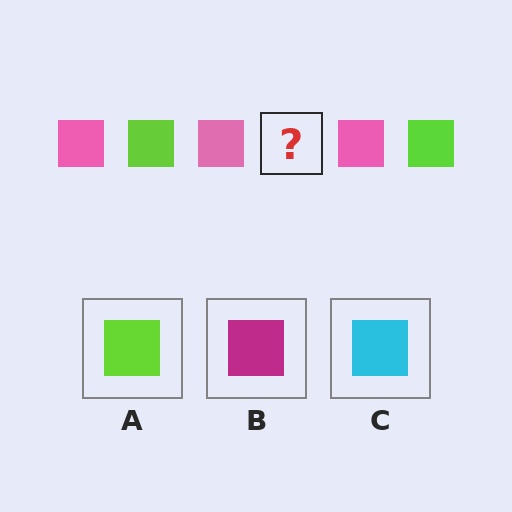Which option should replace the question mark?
Option A.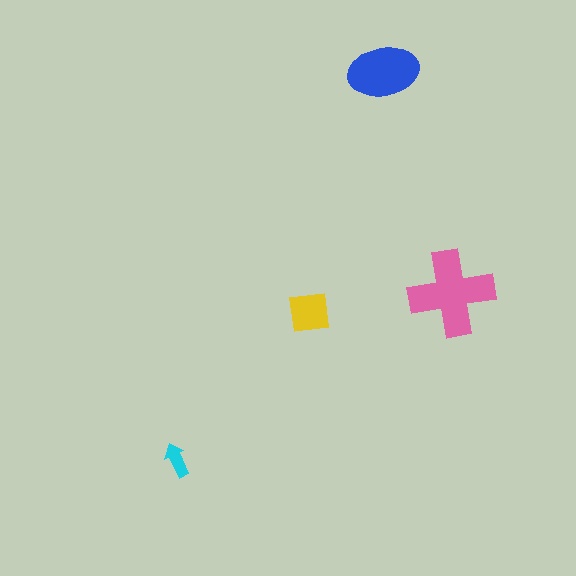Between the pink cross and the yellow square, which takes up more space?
The pink cross.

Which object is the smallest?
The cyan arrow.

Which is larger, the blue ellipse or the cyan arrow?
The blue ellipse.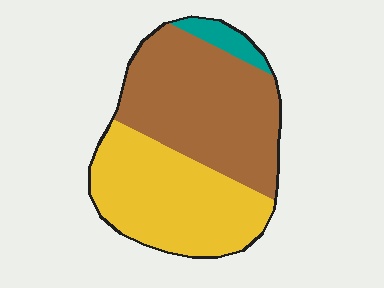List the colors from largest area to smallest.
From largest to smallest: brown, yellow, teal.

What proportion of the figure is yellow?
Yellow covers 44% of the figure.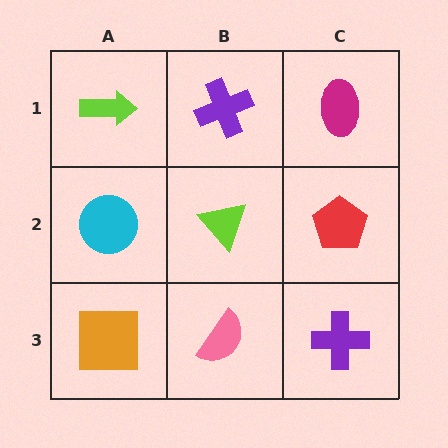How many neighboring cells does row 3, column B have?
3.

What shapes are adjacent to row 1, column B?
A lime triangle (row 2, column B), a lime arrow (row 1, column A), a magenta ellipse (row 1, column C).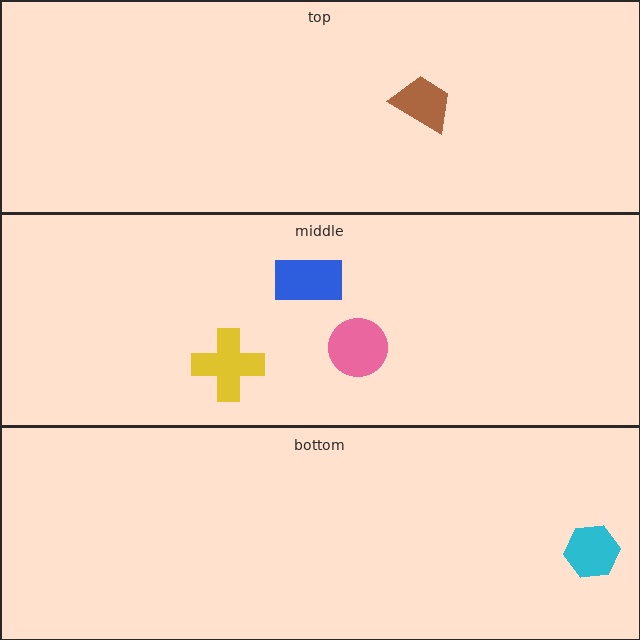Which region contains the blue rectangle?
The middle region.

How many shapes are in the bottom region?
1.